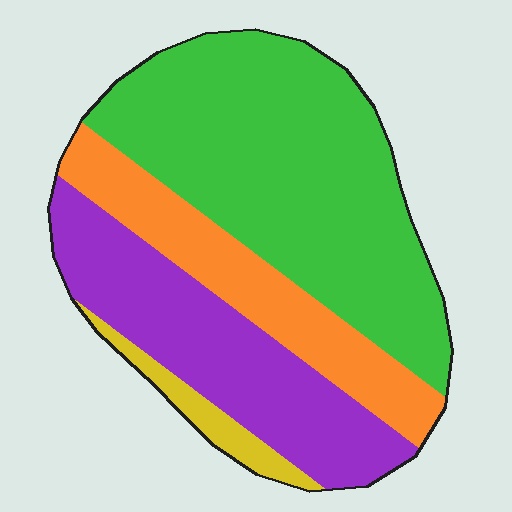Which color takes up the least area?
Yellow, at roughly 5%.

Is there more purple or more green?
Green.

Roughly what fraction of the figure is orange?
Orange takes up about one fifth (1/5) of the figure.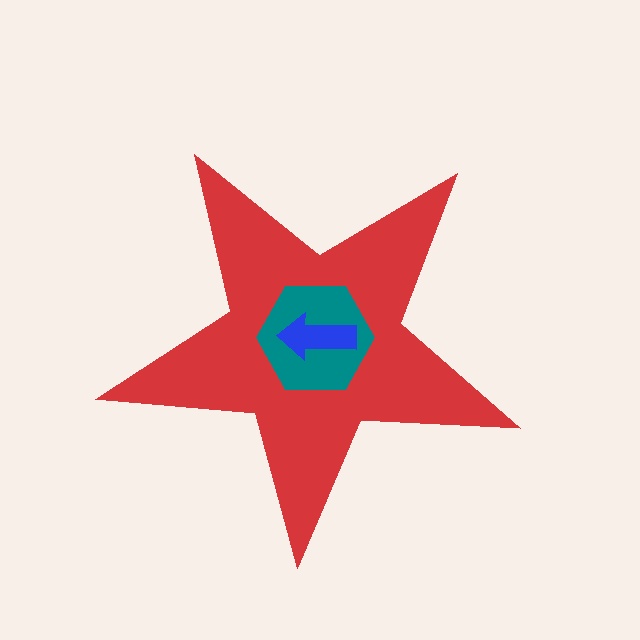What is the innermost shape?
The blue arrow.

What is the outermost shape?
The red star.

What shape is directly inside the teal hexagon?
The blue arrow.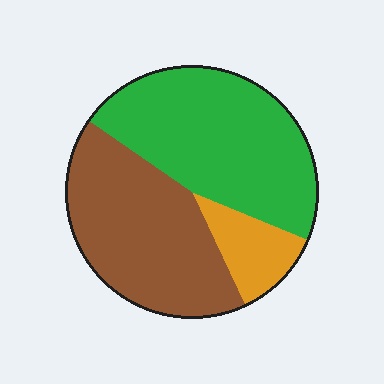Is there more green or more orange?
Green.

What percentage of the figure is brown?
Brown takes up about two fifths (2/5) of the figure.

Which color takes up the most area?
Green, at roughly 45%.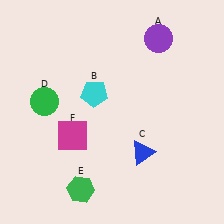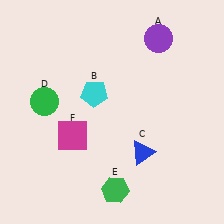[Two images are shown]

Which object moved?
The green hexagon (E) moved right.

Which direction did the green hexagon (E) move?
The green hexagon (E) moved right.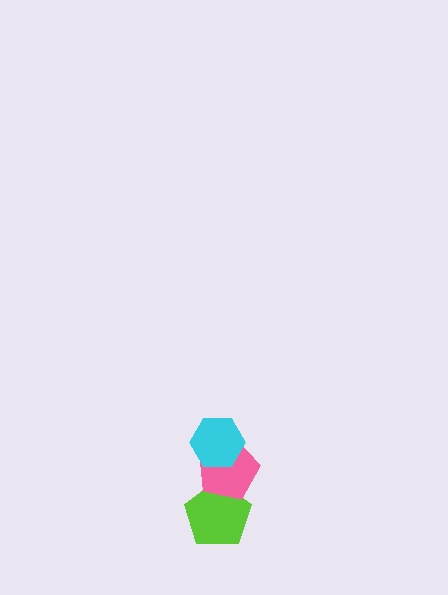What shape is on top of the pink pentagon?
The cyan hexagon is on top of the pink pentagon.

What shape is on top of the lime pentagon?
The pink pentagon is on top of the lime pentagon.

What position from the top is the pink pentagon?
The pink pentagon is 2nd from the top.